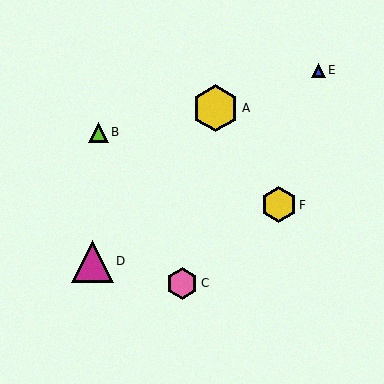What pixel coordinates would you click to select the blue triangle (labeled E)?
Click at (318, 70) to select the blue triangle E.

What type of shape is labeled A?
Shape A is a yellow hexagon.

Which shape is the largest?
The yellow hexagon (labeled A) is the largest.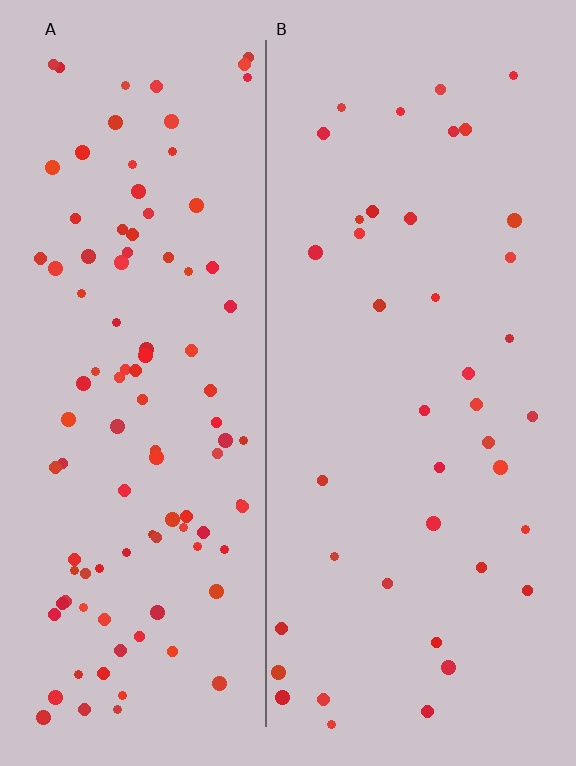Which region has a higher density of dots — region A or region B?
A (the left).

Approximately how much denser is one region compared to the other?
Approximately 2.6× — region A over region B.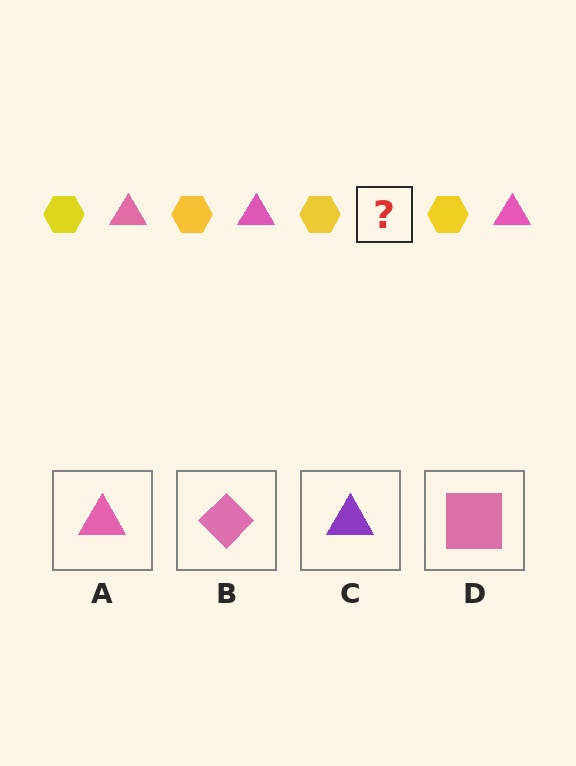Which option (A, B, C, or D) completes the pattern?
A.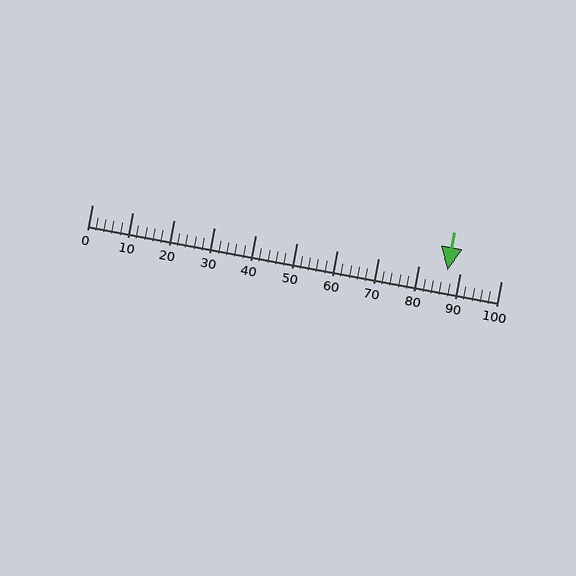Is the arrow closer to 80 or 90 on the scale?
The arrow is closer to 90.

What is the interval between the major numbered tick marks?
The major tick marks are spaced 10 units apart.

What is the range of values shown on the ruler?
The ruler shows values from 0 to 100.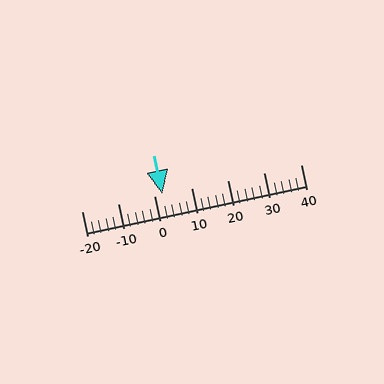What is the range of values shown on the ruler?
The ruler shows values from -20 to 40.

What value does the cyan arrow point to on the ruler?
The cyan arrow points to approximately 2.